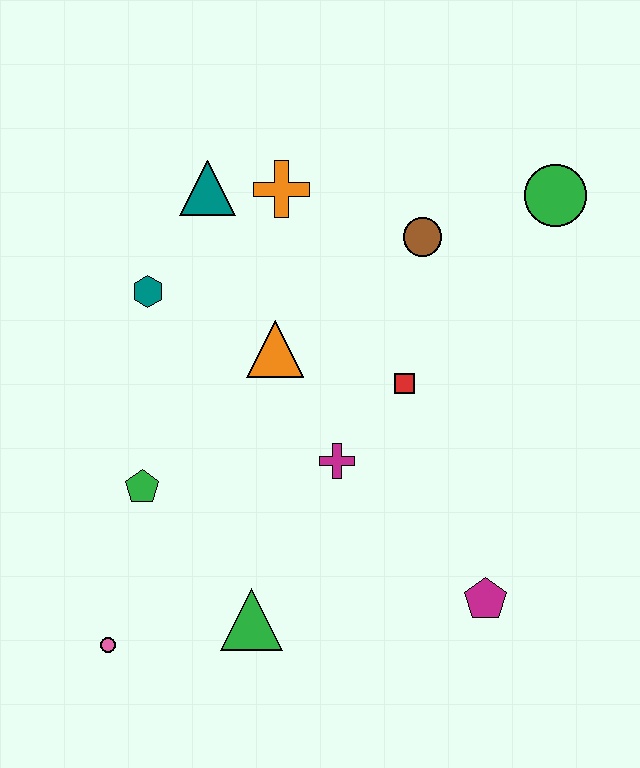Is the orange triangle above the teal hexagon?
No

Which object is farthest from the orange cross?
The pink circle is farthest from the orange cross.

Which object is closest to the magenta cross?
The red square is closest to the magenta cross.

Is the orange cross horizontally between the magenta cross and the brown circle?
No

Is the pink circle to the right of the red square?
No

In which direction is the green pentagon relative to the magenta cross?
The green pentagon is to the left of the magenta cross.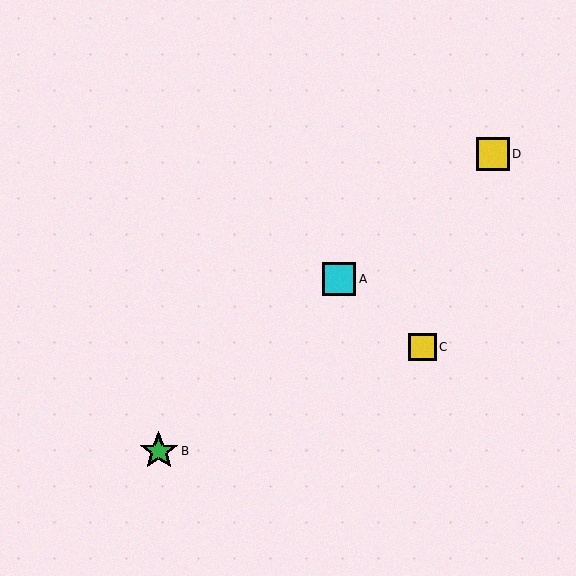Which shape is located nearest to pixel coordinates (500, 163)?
The yellow square (labeled D) at (493, 154) is nearest to that location.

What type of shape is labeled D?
Shape D is a yellow square.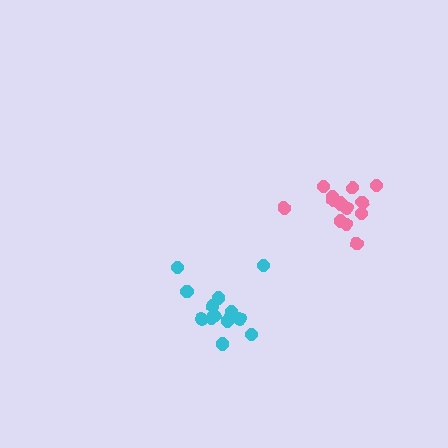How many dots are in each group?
Group 1: 13 dots, Group 2: 14 dots (27 total).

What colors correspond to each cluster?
The clusters are colored: cyan, pink.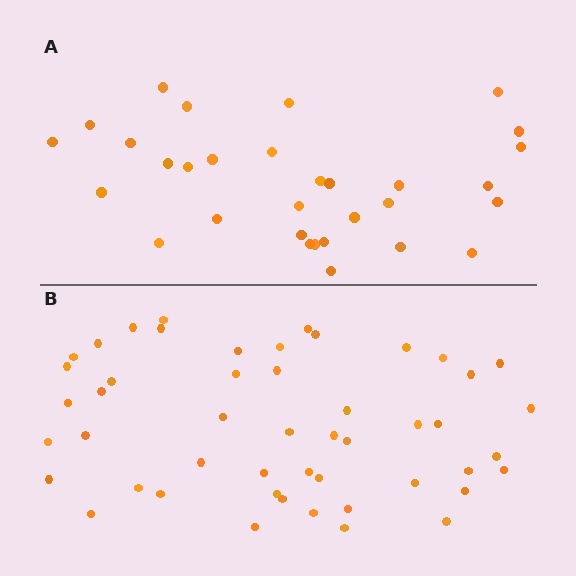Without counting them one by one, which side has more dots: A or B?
Region B (the bottom region) has more dots.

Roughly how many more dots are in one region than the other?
Region B has approximately 20 more dots than region A.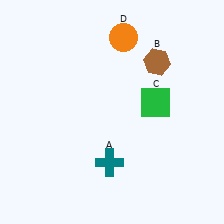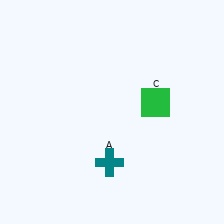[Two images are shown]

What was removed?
The orange circle (D), the brown hexagon (B) were removed in Image 2.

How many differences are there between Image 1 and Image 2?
There are 2 differences between the two images.